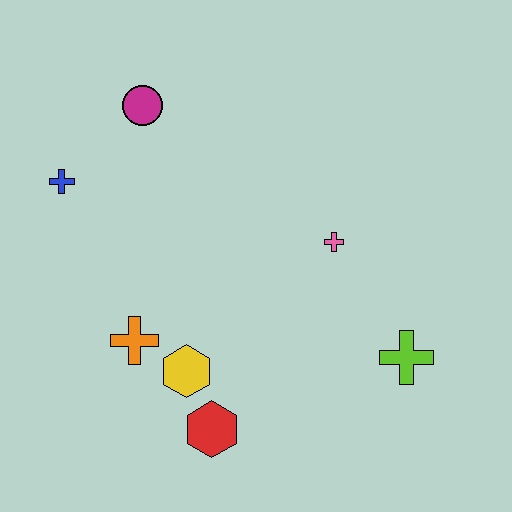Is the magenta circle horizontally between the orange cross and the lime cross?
Yes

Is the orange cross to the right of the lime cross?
No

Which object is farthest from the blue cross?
The lime cross is farthest from the blue cross.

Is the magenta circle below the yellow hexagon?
No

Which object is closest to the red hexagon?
The yellow hexagon is closest to the red hexagon.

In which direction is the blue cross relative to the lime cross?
The blue cross is to the left of the lime cross.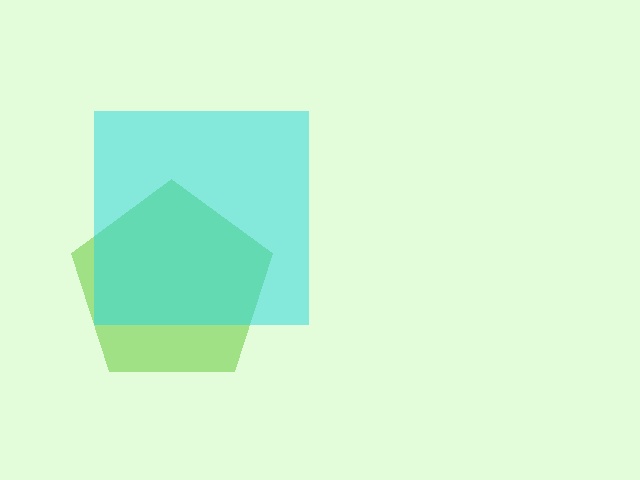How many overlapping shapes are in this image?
There are 2 overlapping shapes in the image.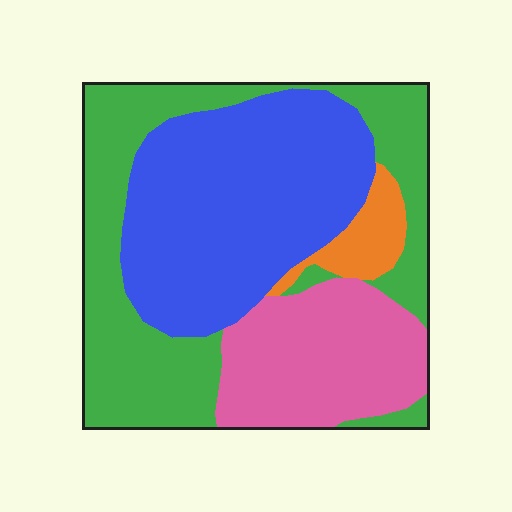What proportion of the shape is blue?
Blue takes up between a third and a half of the shape.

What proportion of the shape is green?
Green covers about 35% of the shape.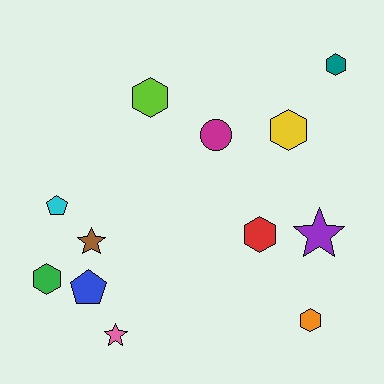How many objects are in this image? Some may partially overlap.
There are 12 objects.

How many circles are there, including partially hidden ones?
There is 1 circle.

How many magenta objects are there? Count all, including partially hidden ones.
There is 1 magenta object.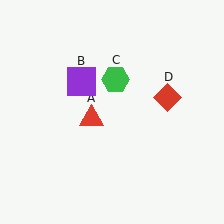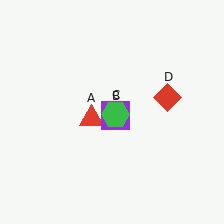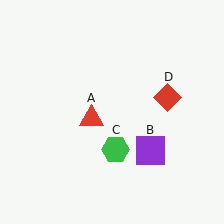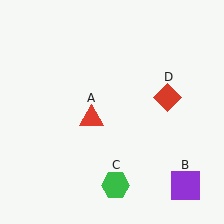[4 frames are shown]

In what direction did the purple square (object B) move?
The purple square (object B) moved down and to the right.